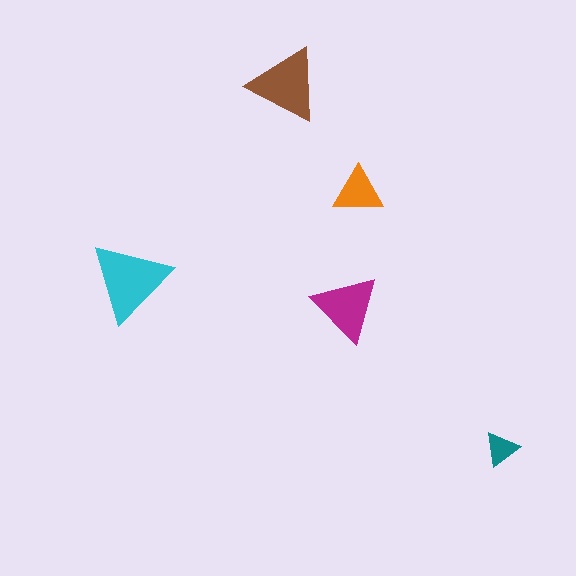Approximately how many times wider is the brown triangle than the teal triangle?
About 2 times wider.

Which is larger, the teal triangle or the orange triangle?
The orange one.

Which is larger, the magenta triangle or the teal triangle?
The magenta one.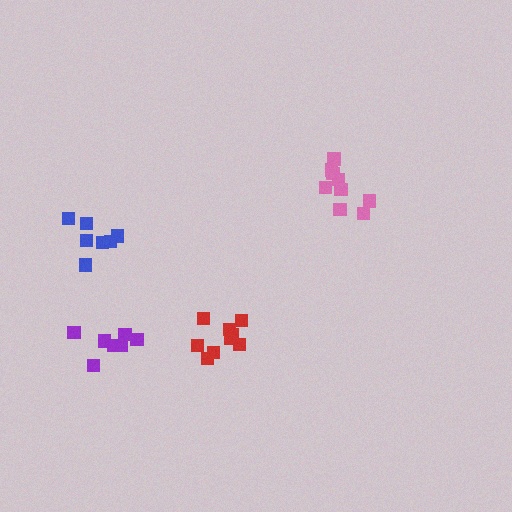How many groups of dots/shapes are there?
There are 4 groups.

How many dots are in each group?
Group 1: 9 dots, Group 2: 9 dots, Group 3: 7 dots, Group 4: 7 dots (32 total).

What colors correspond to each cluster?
The clusters are colored: pink, red, blue, purple.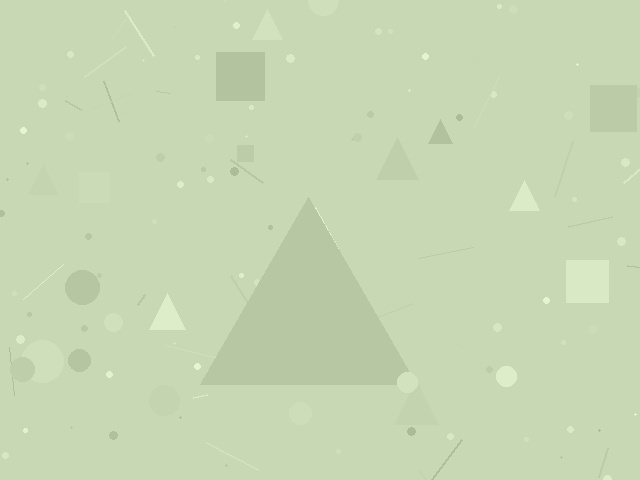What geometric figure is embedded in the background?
A triangle is embedded in the background.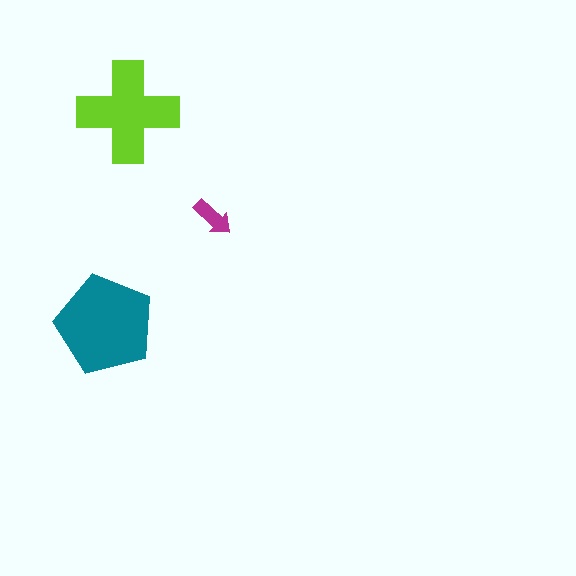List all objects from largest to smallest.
The teal pentagon, the lime cross, the magenta arrow.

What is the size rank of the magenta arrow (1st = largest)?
3rd.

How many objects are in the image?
There are 3 objects in the image.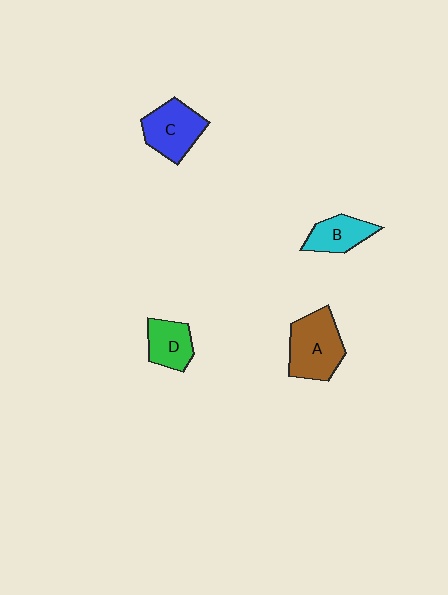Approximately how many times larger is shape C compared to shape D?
Approximately 1.4 times.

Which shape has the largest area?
Shape A (brown).